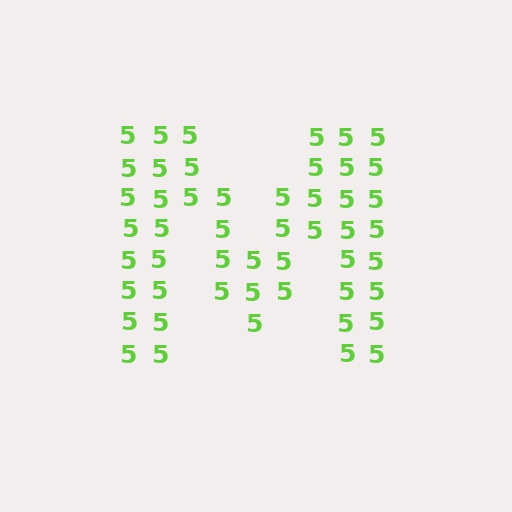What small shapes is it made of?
It is made of small digit 5's.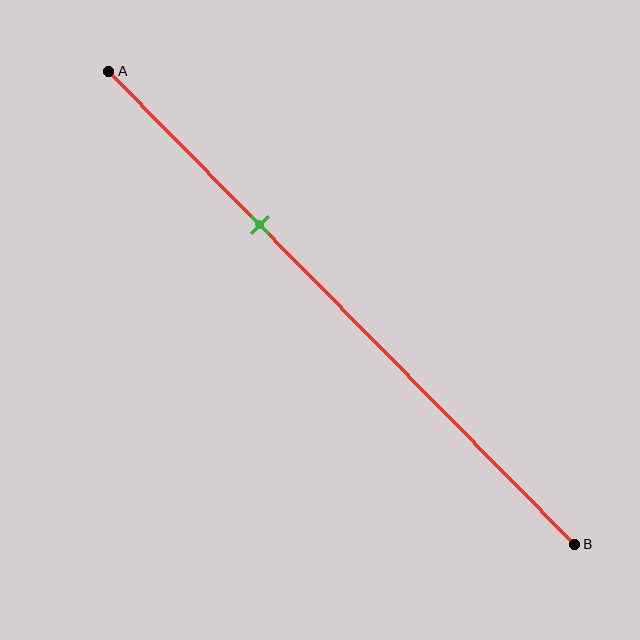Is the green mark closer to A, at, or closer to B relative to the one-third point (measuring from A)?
The green mark is approximately at the one-third point of segment AB.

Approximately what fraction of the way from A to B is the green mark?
The green mark is approximately 30% of the way from A to B.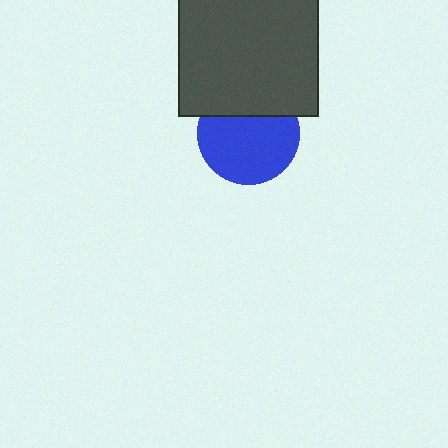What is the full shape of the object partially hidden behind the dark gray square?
The partially hidden object is a blue circle.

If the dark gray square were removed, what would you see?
You would see the complete blue circle.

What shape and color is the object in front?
The object in front is a dark gray square.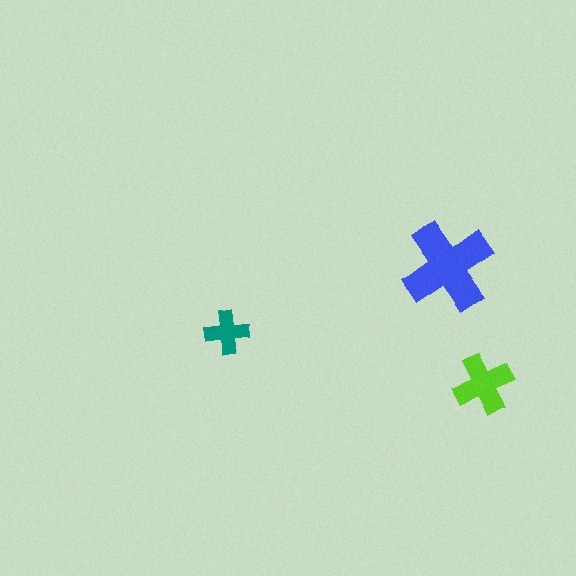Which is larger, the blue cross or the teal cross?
The blue one.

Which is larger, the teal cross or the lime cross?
The lime one.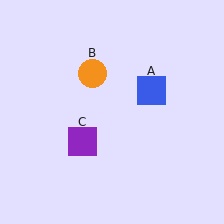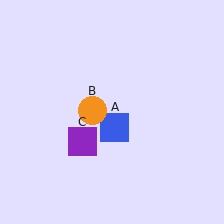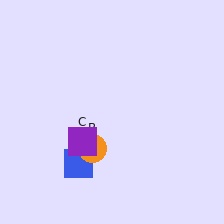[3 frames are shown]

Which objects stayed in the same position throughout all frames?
Purple square (object C) remained stationary.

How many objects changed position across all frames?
2 objects changed position: blue square (object A), orange circle (object B).